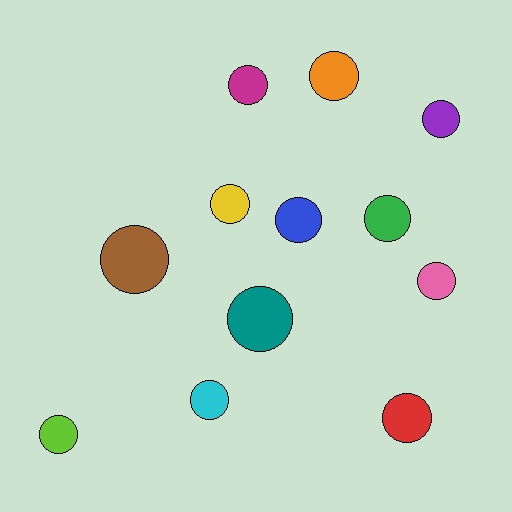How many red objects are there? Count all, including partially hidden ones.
There is 1 red object.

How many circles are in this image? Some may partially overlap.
There are 12 circles.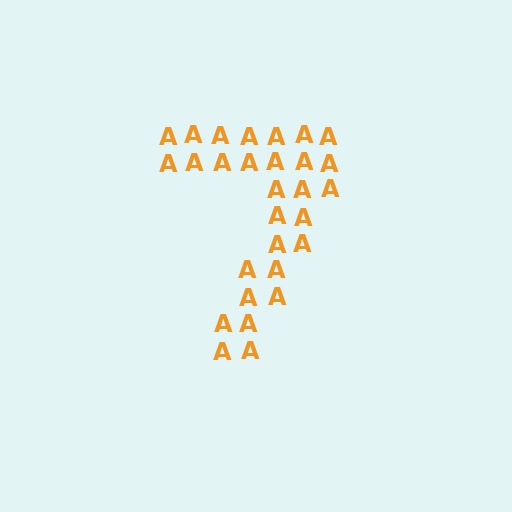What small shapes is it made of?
It is made of small letter A's.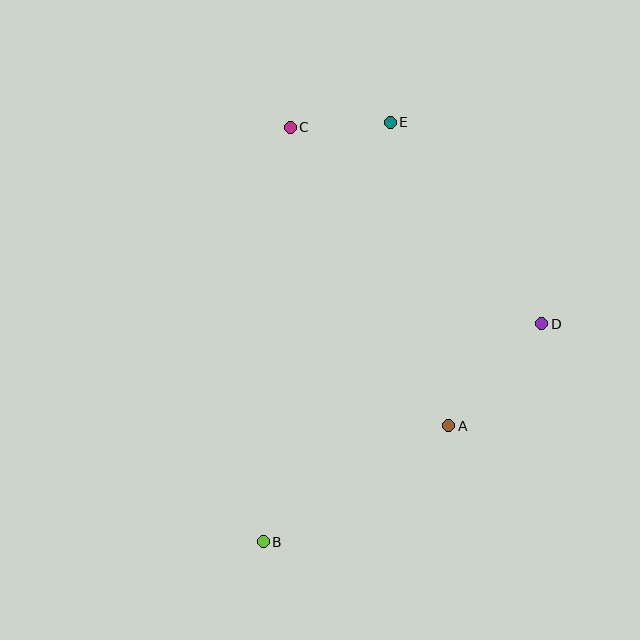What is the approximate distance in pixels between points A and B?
The distance between A and B is approximately 219 pixels.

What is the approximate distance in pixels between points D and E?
The distance between D and E is approximately 252 pixels.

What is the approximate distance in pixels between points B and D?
The distance between B and D is approximately 354 pixels.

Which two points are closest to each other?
Points C and E are closest to each other.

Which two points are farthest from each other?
Points B and E are farthest from each other.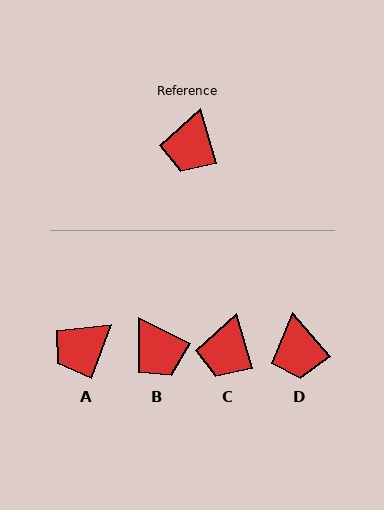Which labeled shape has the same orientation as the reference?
C.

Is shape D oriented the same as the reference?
No, it is off by about 25 degrees.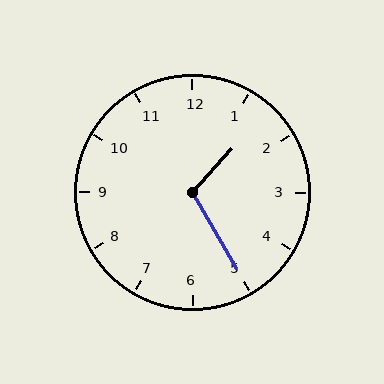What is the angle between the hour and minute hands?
Approximately 108 degrees.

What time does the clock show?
1:25.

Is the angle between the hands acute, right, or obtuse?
It is obtuse.